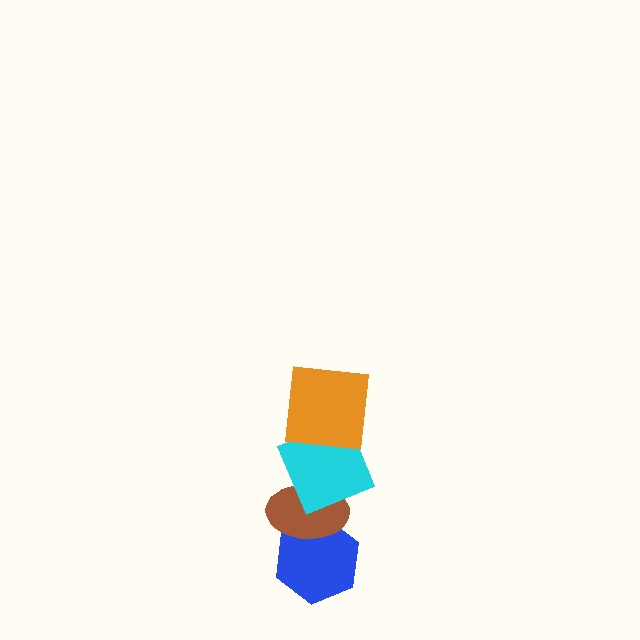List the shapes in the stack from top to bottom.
From top to bottom: the orange square, the cyan square, the brown ellipse, the blue hexagon.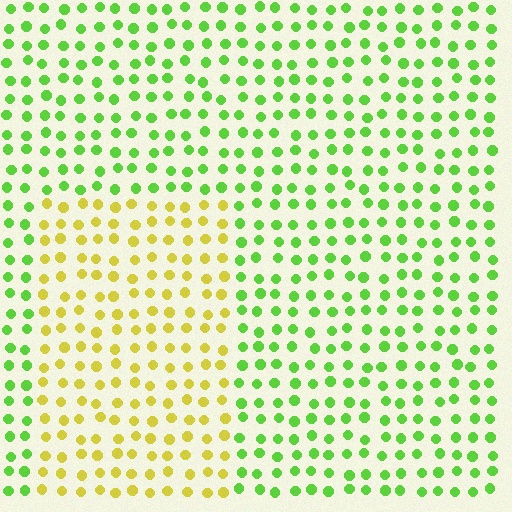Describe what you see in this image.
The image is filled with small lime elements in a uniform arrangement. A rectangle-shaped region is visible where the elements are tinted to a slightly different hue, forming a subtle color boundary.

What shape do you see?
I see a rectangle.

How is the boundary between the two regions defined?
The boundary is defined purely by a slight shift in hue (about 50 degrees). Spacing, size, and orientation are identical on both sides.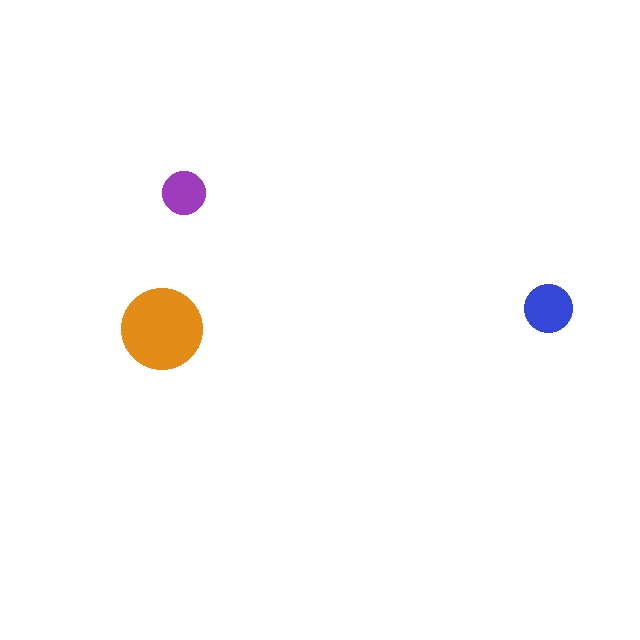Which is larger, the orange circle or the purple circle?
The orange one.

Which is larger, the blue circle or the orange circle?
The orange one.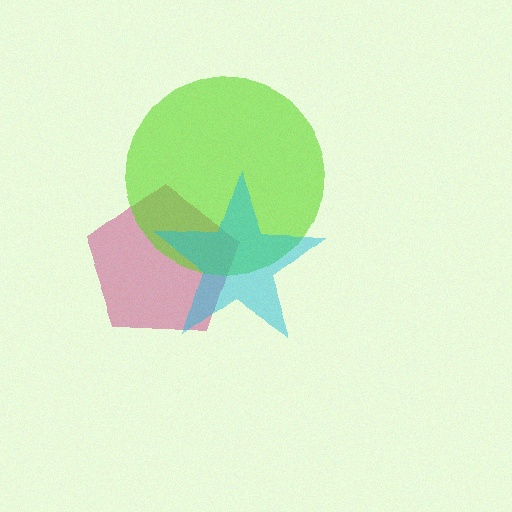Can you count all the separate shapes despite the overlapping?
Yes, there are 3 separate shapes.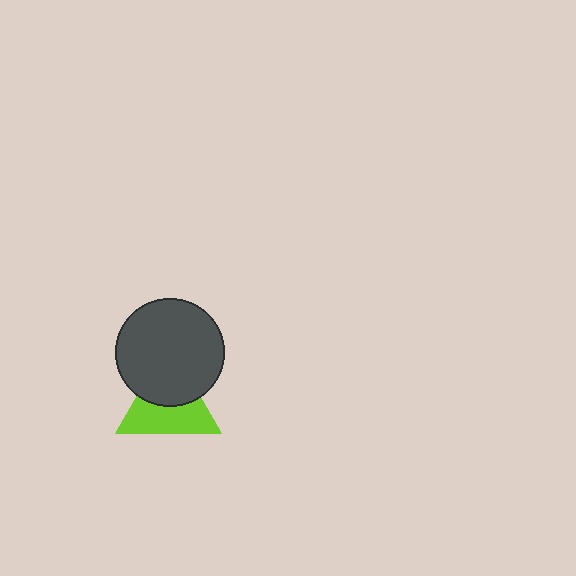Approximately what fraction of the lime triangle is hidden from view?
Roughly 45% of the lime triangle is hidden behind the dark gray circle.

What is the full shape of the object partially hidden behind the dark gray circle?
The partially hidden object is a lime triangle.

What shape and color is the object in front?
The object in front is a dark gray circle.